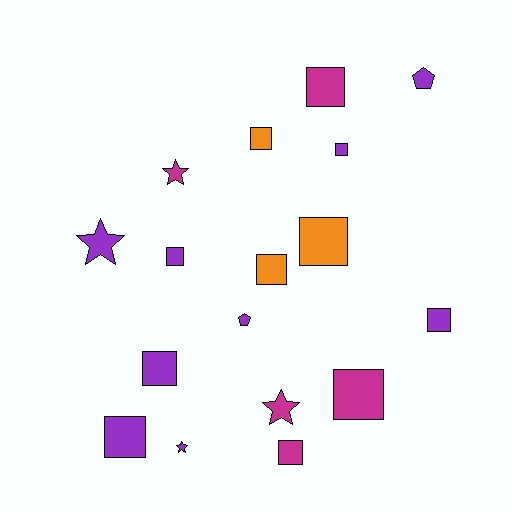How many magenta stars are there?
There are 2 magenta stars.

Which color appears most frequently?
Purple, with 9 objects.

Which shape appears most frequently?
Square, with 11 objects.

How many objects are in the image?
There are 17 objects.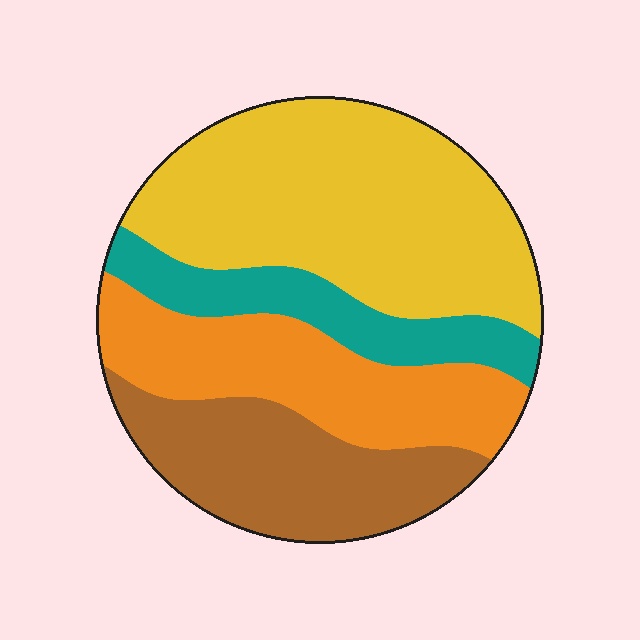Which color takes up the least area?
Teal, at roughly 15%.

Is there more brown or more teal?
Brown.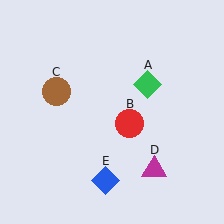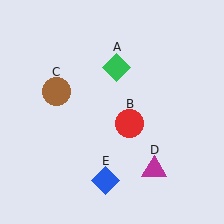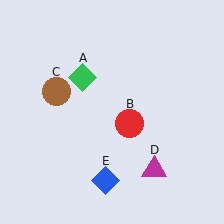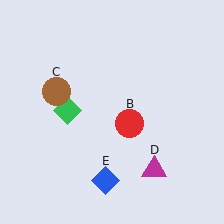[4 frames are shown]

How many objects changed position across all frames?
1 object changed position: green diamond (object A).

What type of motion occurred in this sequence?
The green diamond (object A) rotated counterclockwise around the center of the scene.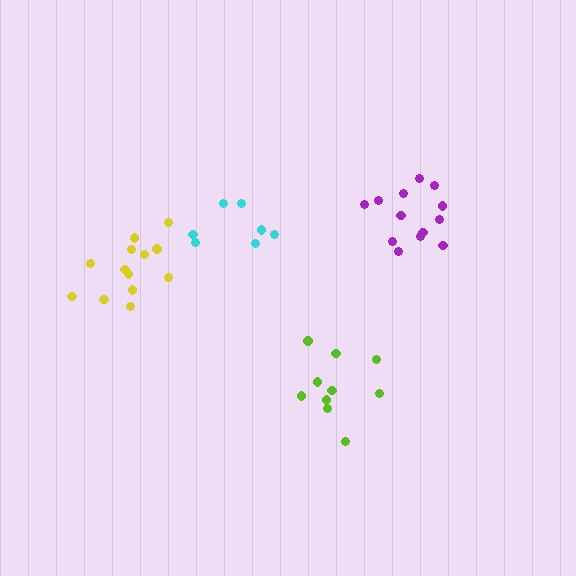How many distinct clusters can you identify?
There are 4 distinct clusters.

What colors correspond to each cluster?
The clusters are colored: purple, cyan, yellow, lime.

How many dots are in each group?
Group 1: 13 dots, Group 2: 7 dots, Group 3: 13 dots, Group 4: 10 dots (43 total).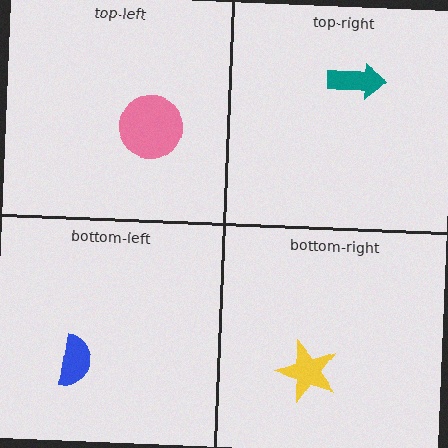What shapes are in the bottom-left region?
The blue semicircle.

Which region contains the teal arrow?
The top-right region.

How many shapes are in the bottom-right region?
1.